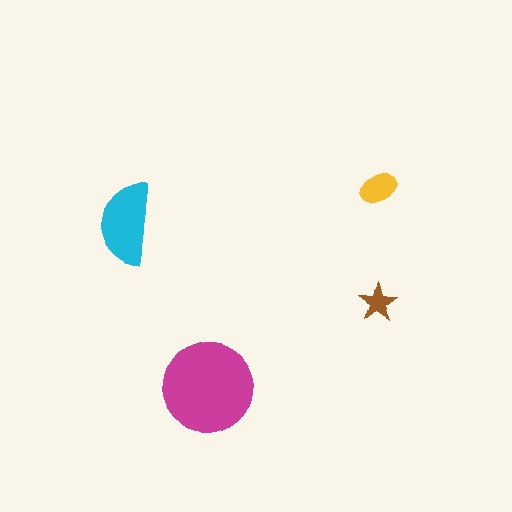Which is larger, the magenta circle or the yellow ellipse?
The magenta circle.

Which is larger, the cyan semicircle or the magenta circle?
The magenta circle.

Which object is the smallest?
The brown star.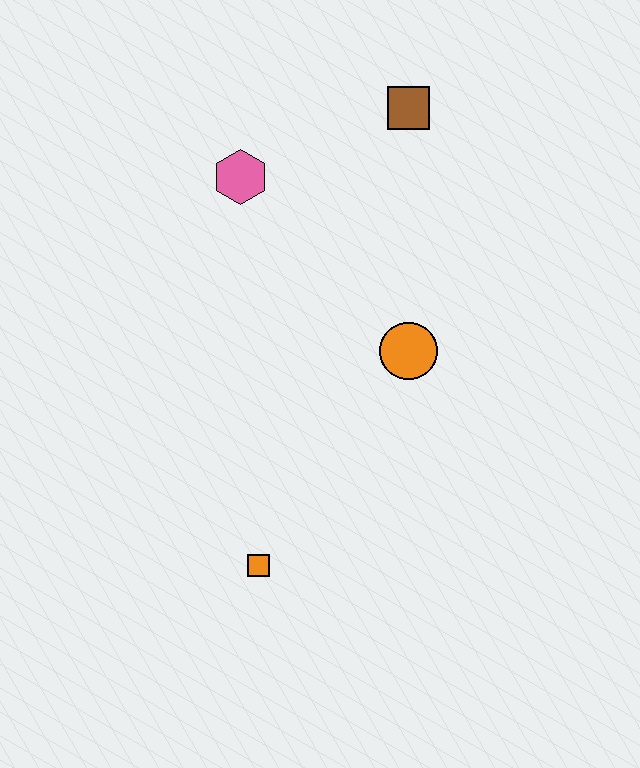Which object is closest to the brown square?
The pink hexagon is closest to the brown square.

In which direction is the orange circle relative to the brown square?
The orange circle is below the brown square.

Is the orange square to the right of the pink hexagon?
Yes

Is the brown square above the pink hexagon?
Yes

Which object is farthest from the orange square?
The brown square is farthest from the orange square.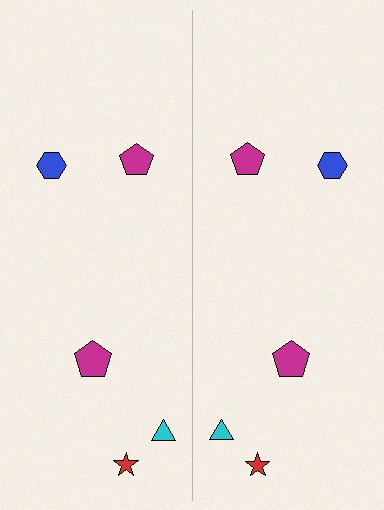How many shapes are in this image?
There are 10 shapes in this image.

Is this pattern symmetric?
Yes, this pattern has bilateral (reflection) symmetry.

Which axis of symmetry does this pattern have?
The pattern has a vertical axis of symmetry running through the center of the image.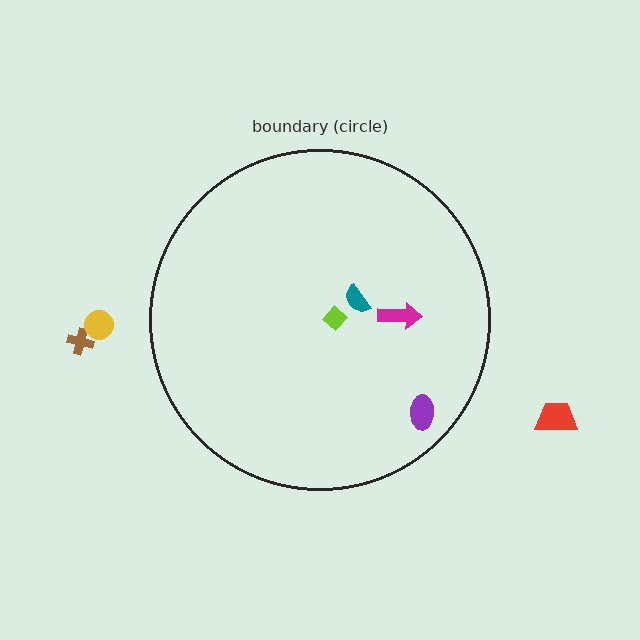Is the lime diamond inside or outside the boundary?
Inside.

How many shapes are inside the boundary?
4 inside, 3 outside.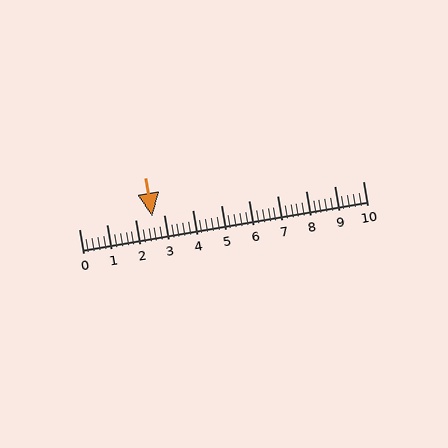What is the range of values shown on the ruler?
The ruler shows values from 0 to 10.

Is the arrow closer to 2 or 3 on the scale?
The arrow is closer to 3.